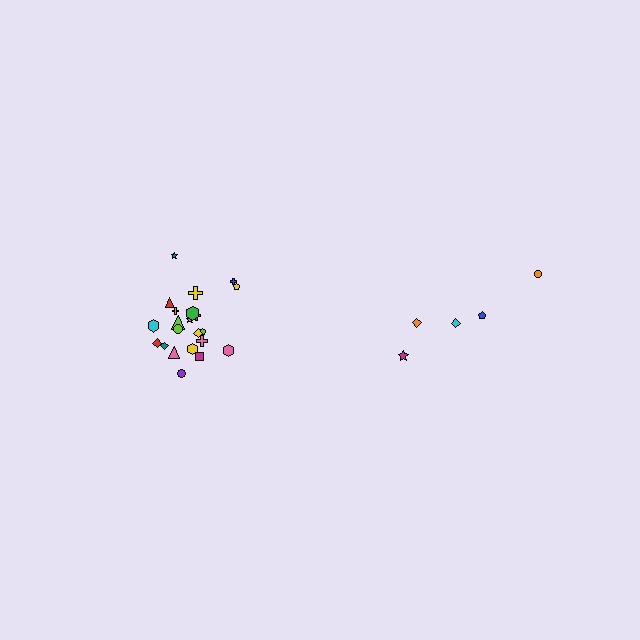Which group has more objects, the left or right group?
The left group.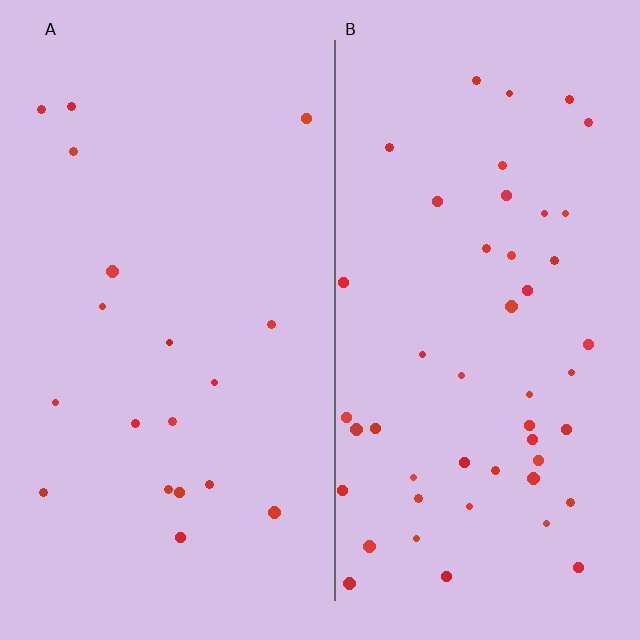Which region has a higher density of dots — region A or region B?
B (the right).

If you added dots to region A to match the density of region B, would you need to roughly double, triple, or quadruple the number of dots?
Approximately triple.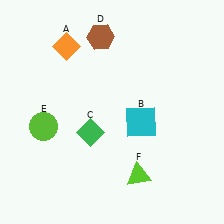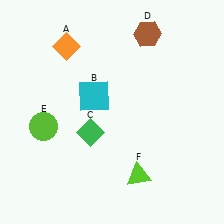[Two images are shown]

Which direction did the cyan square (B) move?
The cyan square (B) moved left.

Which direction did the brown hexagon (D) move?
The brown hexagon (D) moved right.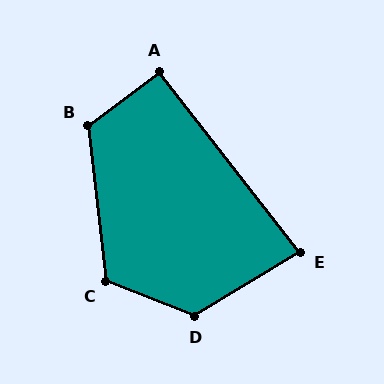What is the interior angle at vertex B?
Approximately 120 degrees (obtuse).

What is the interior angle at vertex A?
Approximately 92 degrees (approximately right).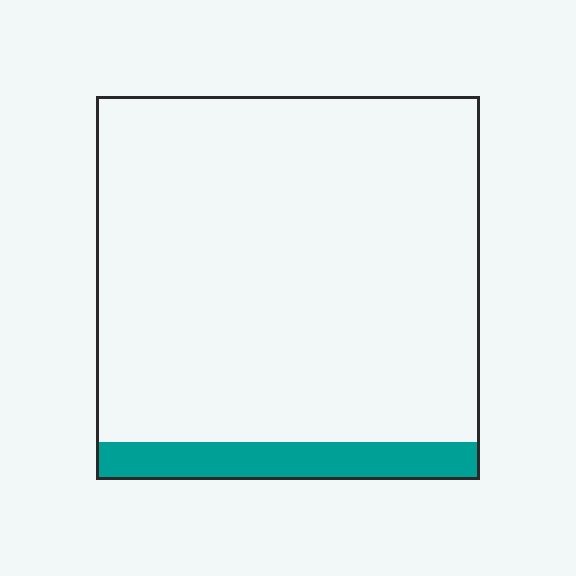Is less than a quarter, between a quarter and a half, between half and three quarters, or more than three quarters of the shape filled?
Less than a quarter.